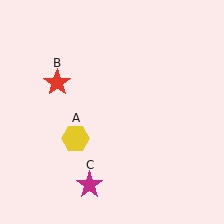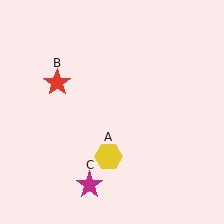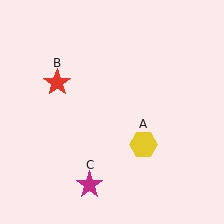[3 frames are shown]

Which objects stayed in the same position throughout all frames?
Red star (object B) and magenta star (object C) remained stationary.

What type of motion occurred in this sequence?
The yellow hexagon (object A) rotated counterclockwise around the center of the scene.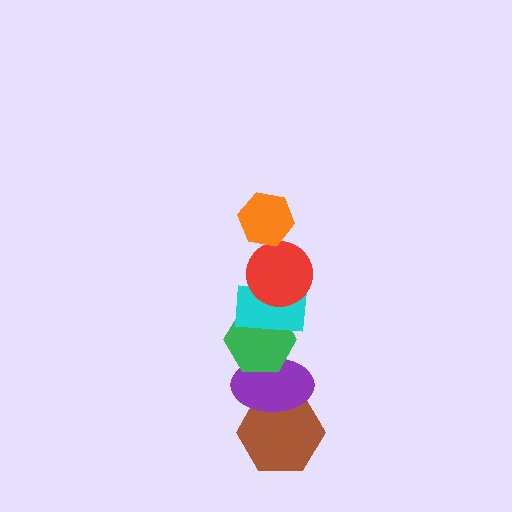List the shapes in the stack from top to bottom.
From top to bottom: the orange hexagon, the red circle, the cyan rectangle, the green hexagon, the purple ellipse, the brown hexagon.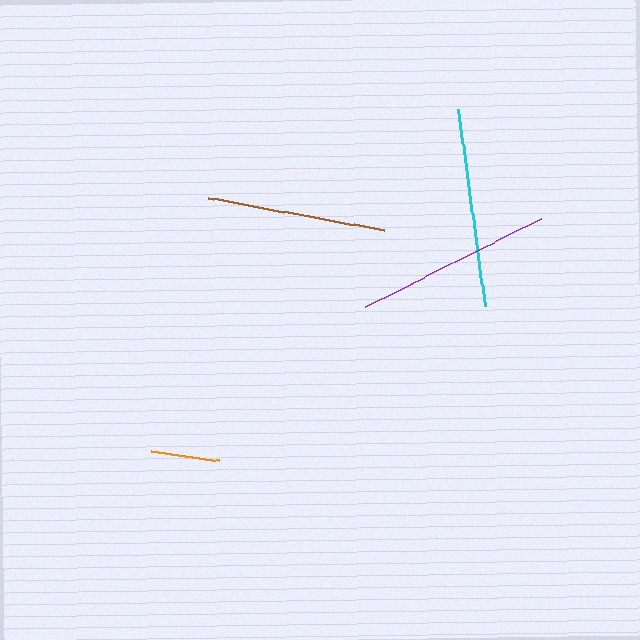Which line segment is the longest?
The cyan line is the longest at approximately 198 pixels.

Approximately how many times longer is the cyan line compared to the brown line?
The cyan line is approximately 1.1 times the length of the brown line.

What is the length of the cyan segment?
The cyan segment is approximately 198 pixels long.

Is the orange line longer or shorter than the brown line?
The brown line is longer than the orange line.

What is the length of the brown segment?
The brown segment is approximately 179 pixels long.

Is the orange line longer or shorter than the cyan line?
The cyan line is longer than the orange line.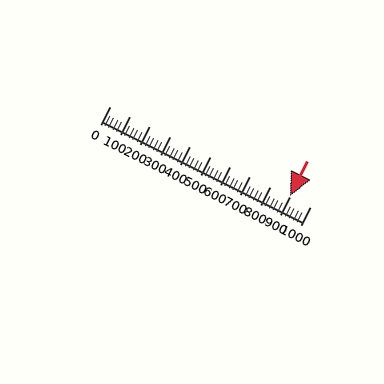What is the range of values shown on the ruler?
The ruler shows values from 0 to 1000.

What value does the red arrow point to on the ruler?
The red arrow points to approximately 900.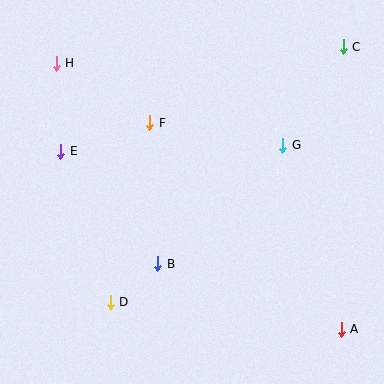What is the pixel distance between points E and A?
The distance between E and A is 332 pixels.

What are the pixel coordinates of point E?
Point E is at (61, 151).